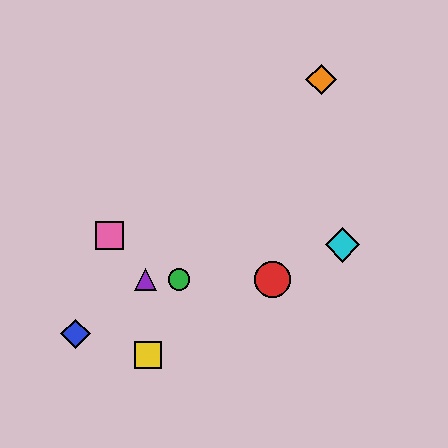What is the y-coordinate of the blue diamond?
The blue diamond is at y≈334.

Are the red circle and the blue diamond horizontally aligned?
No, the red circle is at y≈280 and the blue diamond is at y≈334.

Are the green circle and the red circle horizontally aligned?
Yes, both are at y≈280.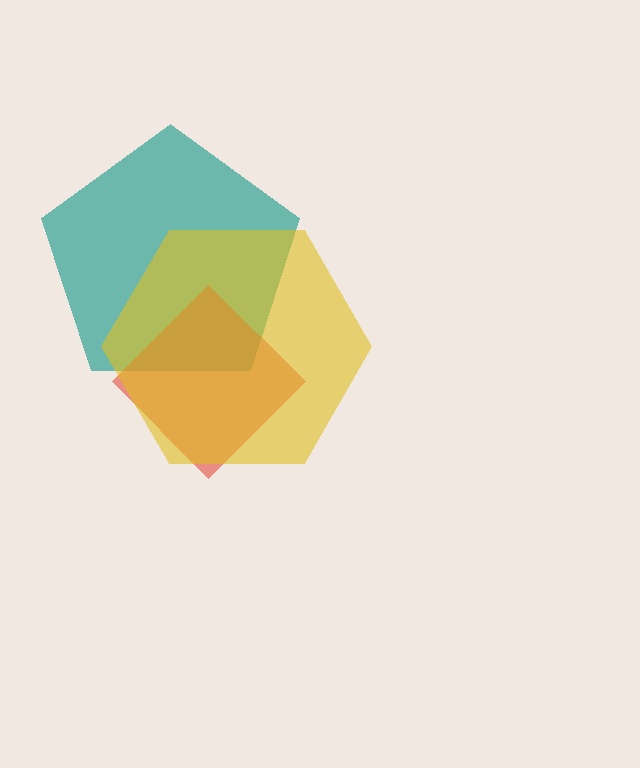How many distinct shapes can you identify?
There are 3 distinct shapes: a teal pentagon, a red diamond, a yellow hexagon.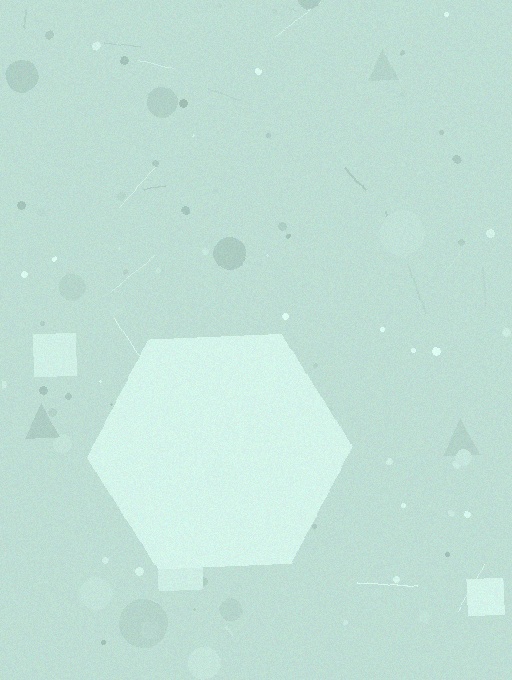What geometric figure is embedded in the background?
A hexagon is embedded in the background.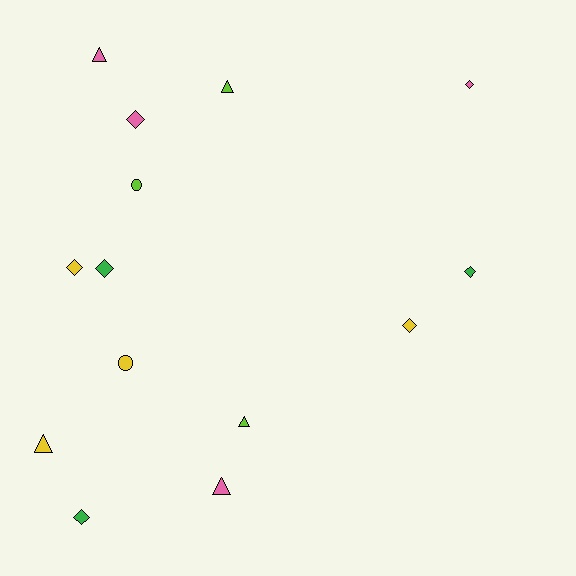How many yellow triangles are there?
There is 1 yellow triangle.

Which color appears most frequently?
Yellow, with 4 objects.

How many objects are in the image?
There are 14 objects.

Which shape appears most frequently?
Diamond, with 7 objects.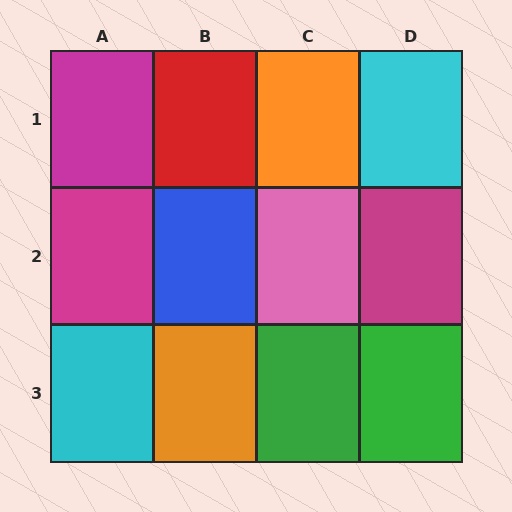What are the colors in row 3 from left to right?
Cyan, orange, green, green.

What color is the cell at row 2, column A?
Magenta.